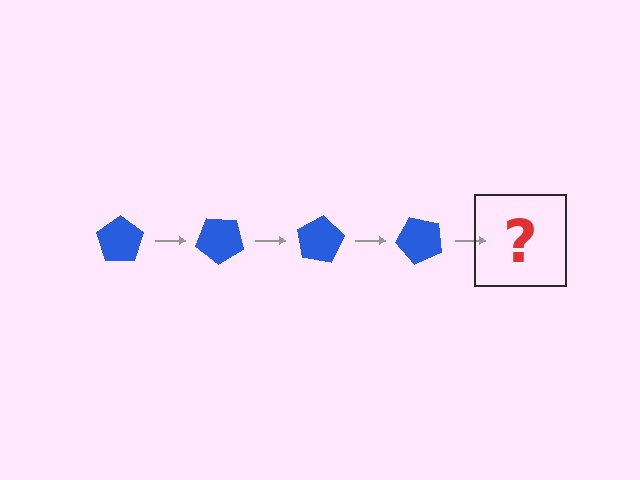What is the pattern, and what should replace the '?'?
The pattern is that the pentagon rotates 40 degrees each step. The '?' should be a blue pentagon rotated 160 degrees.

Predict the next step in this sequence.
The next step is a blue pentagon rotated 160 degrees.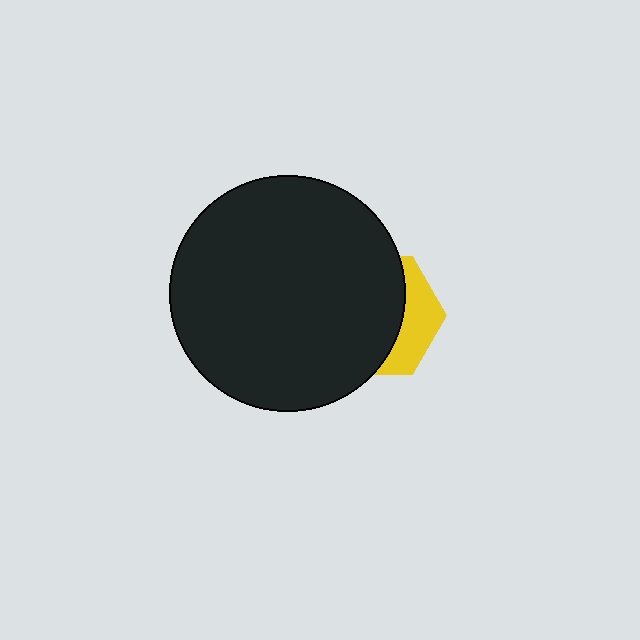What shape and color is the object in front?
The object in front is a black circle.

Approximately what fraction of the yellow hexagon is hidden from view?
Roughly 69% of the yellow hexagon is hidden behind the black circle.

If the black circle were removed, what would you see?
You would see the complete yellow hexagon.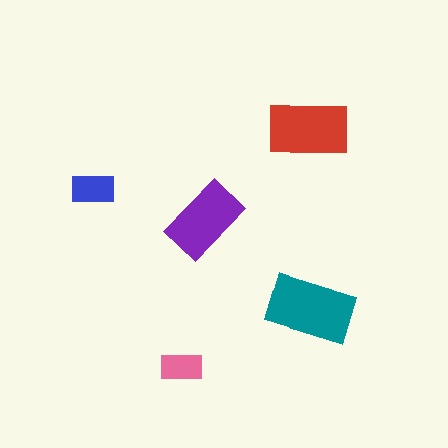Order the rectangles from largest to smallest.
the teal one, the red one, the purple one, the blue one, the pink one.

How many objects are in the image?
There are 5 objects in the image.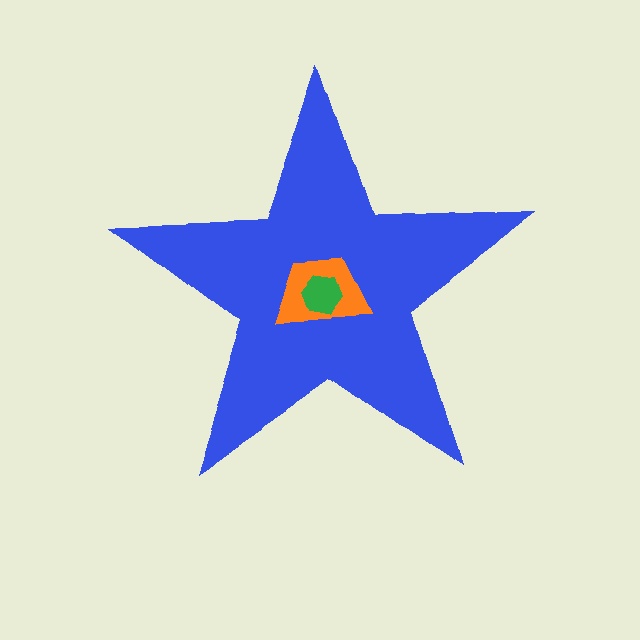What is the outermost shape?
The blue star.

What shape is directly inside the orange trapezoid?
The green hexagon.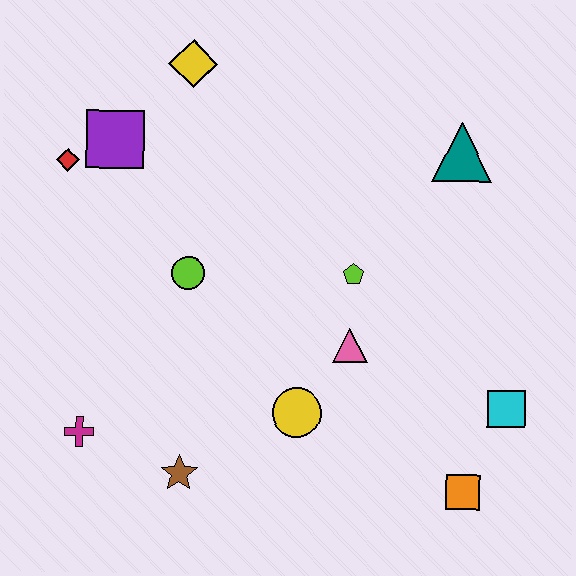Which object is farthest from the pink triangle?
The red diamond is farthest from the pink triangle.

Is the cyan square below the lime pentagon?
Yes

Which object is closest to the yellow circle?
The pink triangle is closest to the yellow circle.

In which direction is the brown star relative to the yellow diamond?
The brown star is below the yellow diamond.